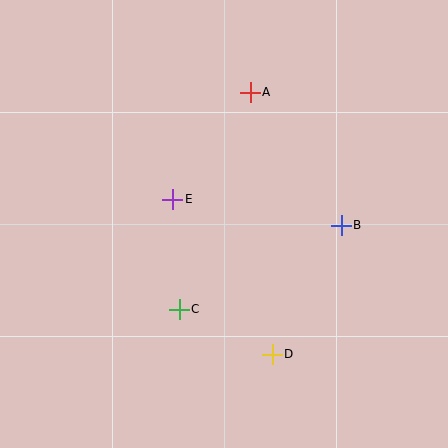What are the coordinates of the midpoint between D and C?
The midpoint between D and C is at (226, 332).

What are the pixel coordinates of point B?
Point B is at (341, 225).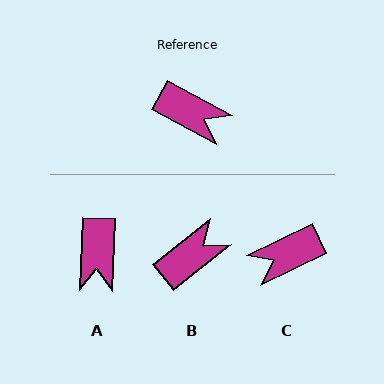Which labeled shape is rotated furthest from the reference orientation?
C, about 126 degrees away.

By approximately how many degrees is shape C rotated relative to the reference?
Approximately 126 degrees clockwise.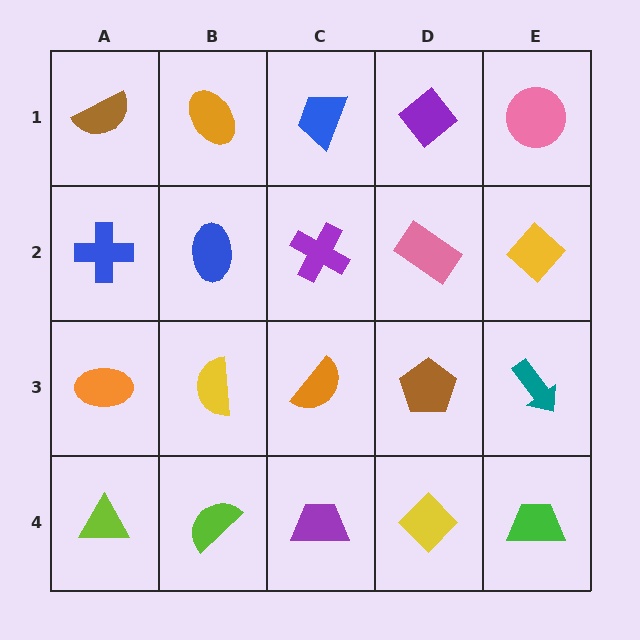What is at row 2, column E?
A yellow diamond.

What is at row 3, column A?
An orange ellipse.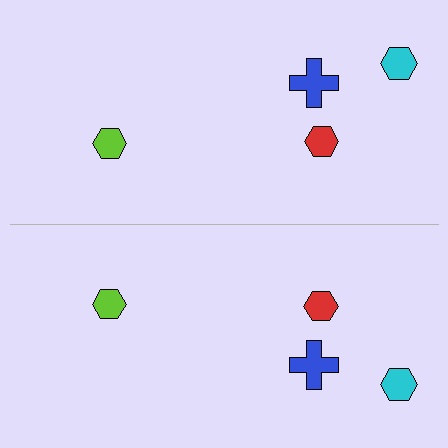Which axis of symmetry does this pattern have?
The pattern has a horizontal axis of symmetry running through the center of the image.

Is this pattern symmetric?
Yes, this pattern has bilateral (reflection) symmetry.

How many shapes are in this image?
There are 8 shapes in this image.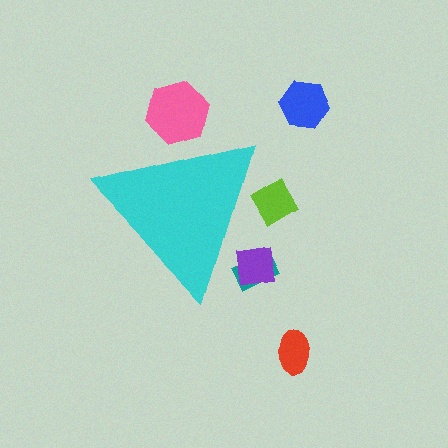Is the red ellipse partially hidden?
No, the red ellipse is fully visible.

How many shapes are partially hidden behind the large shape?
4 shapes are partially hidden.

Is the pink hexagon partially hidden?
Yes, the pink hexagon is partially hidden behind the cyan triangle.